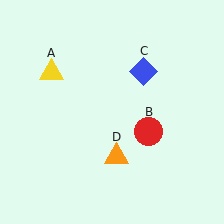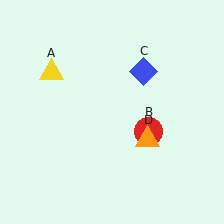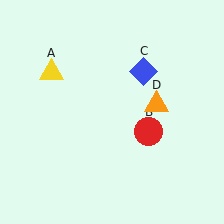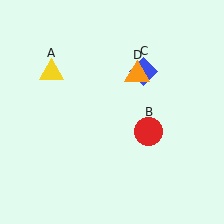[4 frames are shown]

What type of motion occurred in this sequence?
The orange triangle (object D) rotated counterclockwise around the center of the scene.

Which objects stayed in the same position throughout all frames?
Yellow triangle (object A) and red circle (object B) and blue diamond (object C) remained stationary.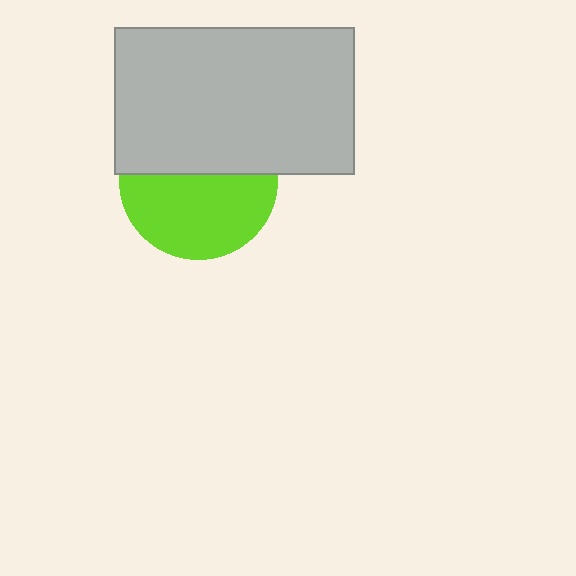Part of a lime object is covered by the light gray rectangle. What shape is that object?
It is a circle.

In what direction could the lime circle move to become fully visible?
The lime circle could move down. That would shift it out from behind the light gray rectangle entirely.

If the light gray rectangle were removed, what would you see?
You would see the complete lime circle.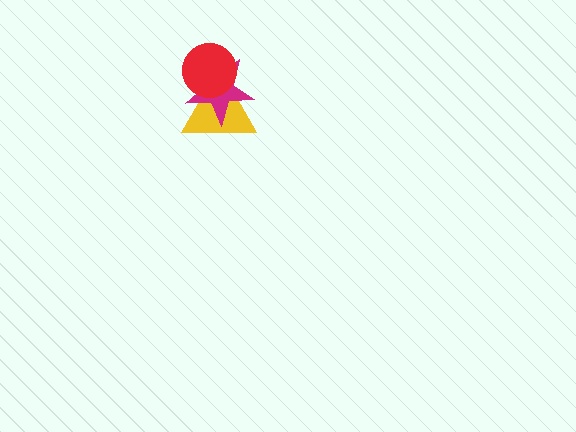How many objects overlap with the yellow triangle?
2 objects overlap with the yellow triangle.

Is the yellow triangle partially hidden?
Yes, it is partially covered by another shape.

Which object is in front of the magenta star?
The red circle is in front of the magenta star.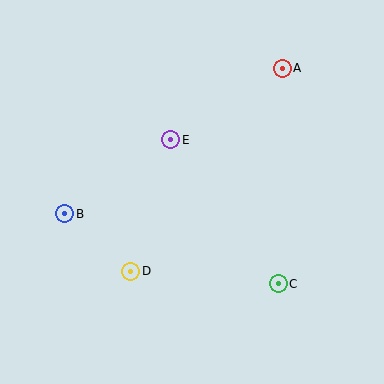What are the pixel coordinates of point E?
Point E is at (171, 140).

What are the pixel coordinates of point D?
Point D is at (131, 271).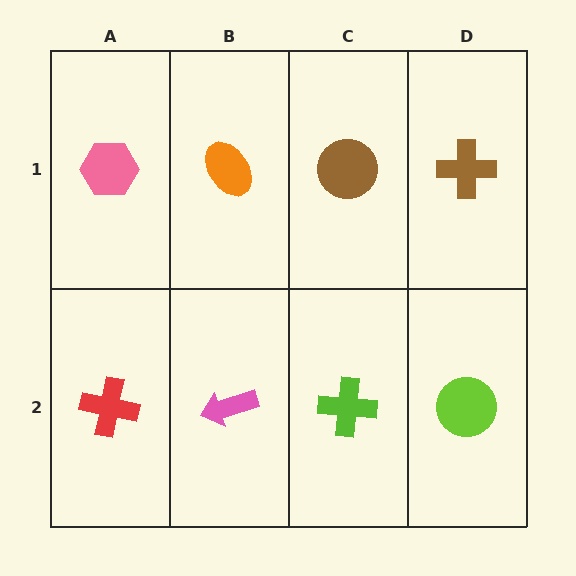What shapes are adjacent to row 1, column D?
A lime circle (row 2, column D), a brown circle (row 1, column C).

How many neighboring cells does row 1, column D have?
2.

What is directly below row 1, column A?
A red cross.